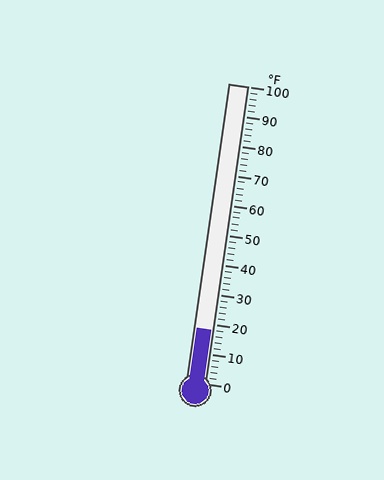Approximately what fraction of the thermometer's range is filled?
The thermometer is filled to approximately 20% of its range.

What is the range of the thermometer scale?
The thermometer scale ranges from 0°F to 100°F.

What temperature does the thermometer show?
The thermometer shows approximately 18°F.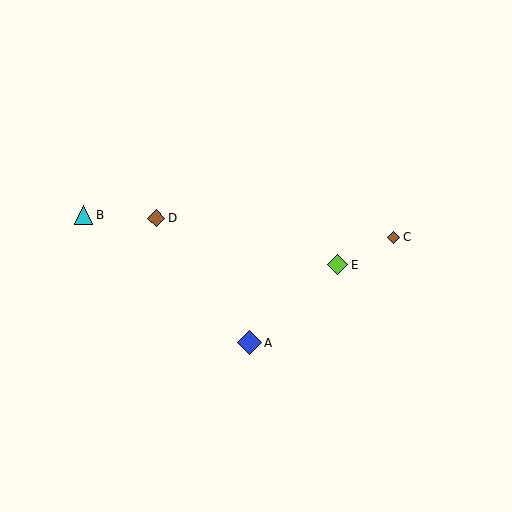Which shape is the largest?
The blue diamond (labeled A) is the largest.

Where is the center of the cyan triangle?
The center of the cyan triangle is at (83, 215).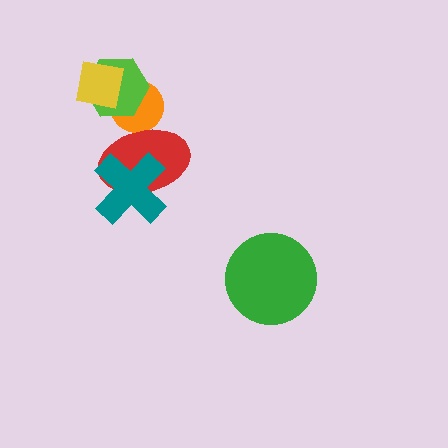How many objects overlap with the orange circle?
3 objects overlap with the orange circle.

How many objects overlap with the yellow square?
2 objects overlap with the yellow square.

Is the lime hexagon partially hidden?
Yes, it is partially covered by another shape.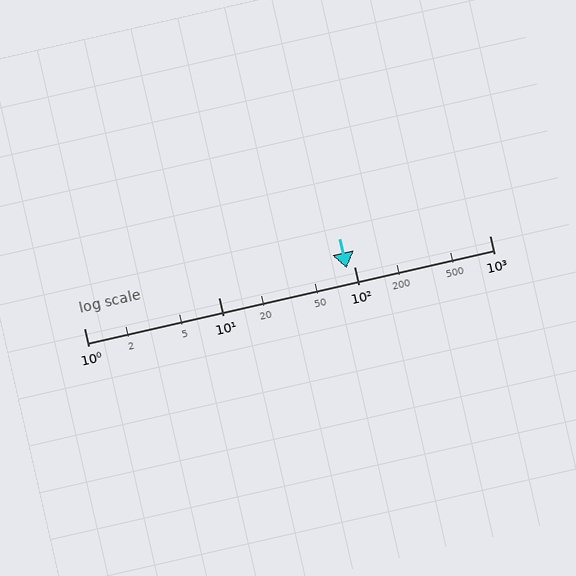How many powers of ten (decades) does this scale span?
The scale spans 3 decades, from 1 to 1000.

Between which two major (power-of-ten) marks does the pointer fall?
The pointer is between 10 and 100.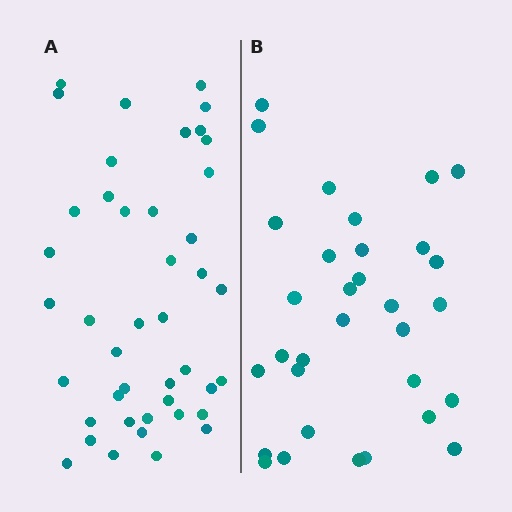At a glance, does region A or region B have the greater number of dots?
Region A (the left region) has more dots.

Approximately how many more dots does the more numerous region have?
Region A has roughly 12 or so more dots than region B.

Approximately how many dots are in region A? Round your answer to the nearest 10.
About 40 dots. (The exact count is 43, which rounds to 40.)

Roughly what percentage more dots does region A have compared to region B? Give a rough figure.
About 35% more.